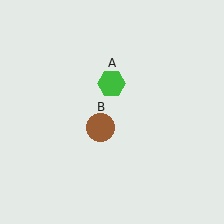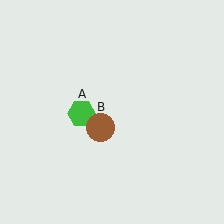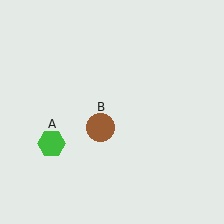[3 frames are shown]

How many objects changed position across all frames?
1 object changed position: green hexagon (object A).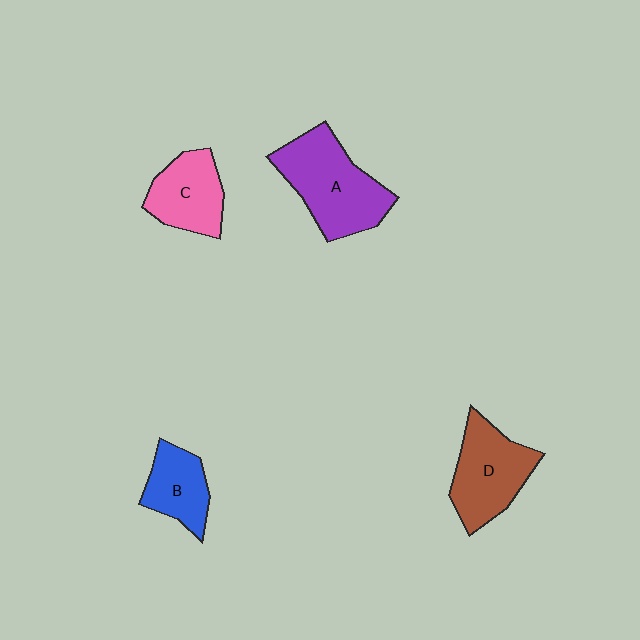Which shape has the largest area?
Shape A (purple).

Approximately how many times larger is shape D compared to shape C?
Approximately 1.3 times.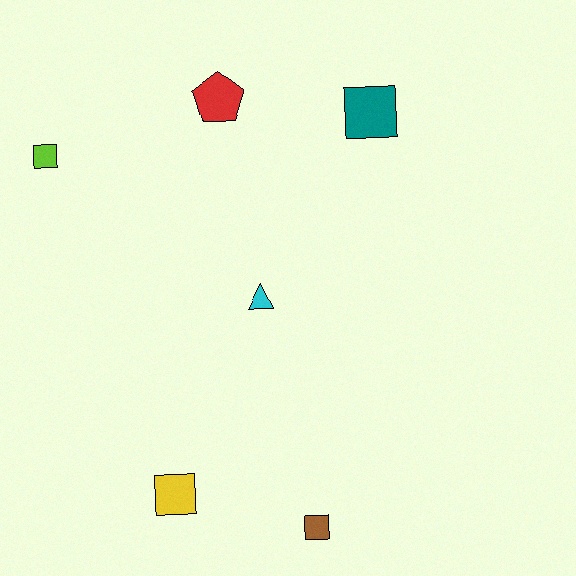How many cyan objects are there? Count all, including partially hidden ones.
There is 1 cyan object.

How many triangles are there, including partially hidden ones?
There is 1 triangle.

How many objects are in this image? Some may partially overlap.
There are 6 objects.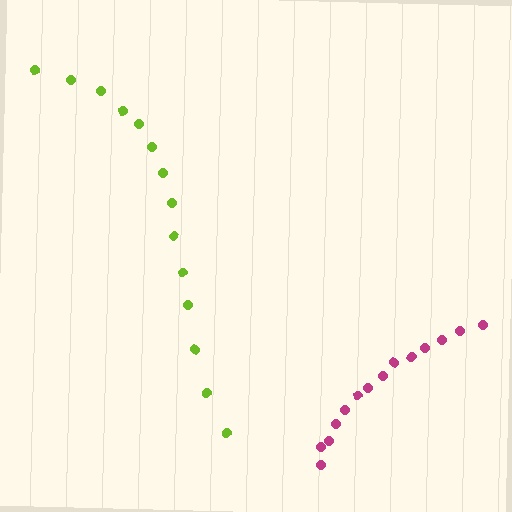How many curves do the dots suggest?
There are 2 distinct paths.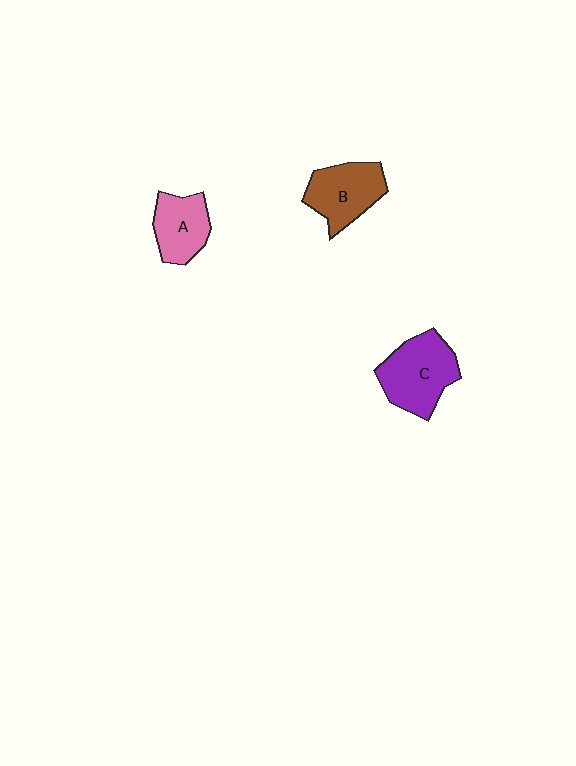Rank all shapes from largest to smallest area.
From largest to smallest: C (purple), B (brown), A (pink).